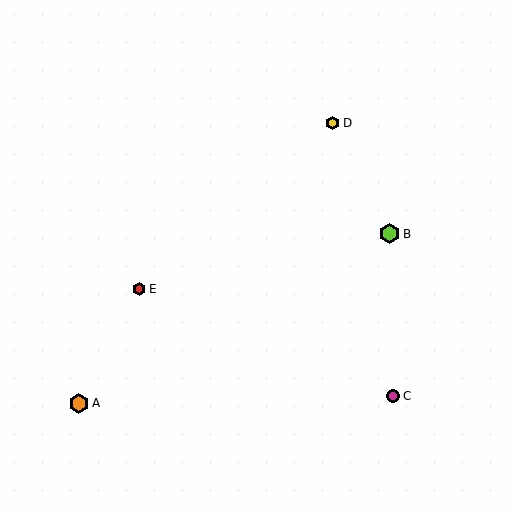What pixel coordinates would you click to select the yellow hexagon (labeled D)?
Click at (333, 123) to select the yellow hexagon D.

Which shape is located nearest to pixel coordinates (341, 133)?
The yellow hexagon (labeled D) at (333, 123) is nearest to that location.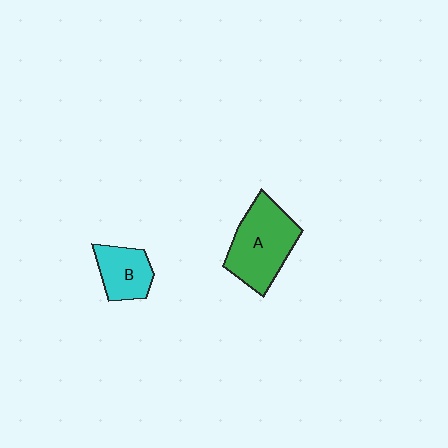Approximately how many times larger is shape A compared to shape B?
Approximately 1.8 times.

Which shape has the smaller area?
Shape B (cyan).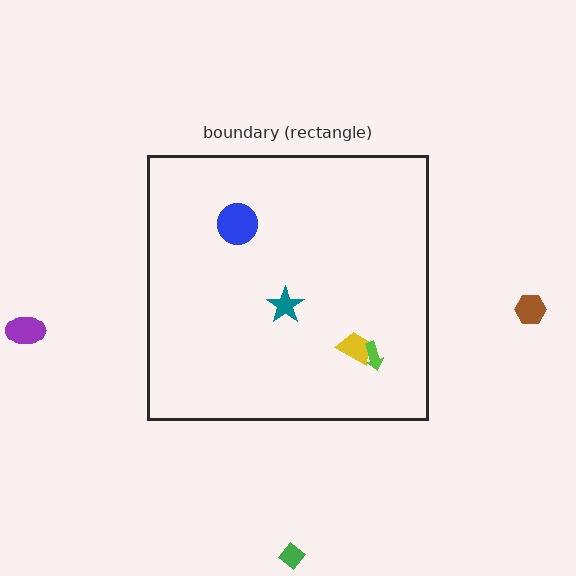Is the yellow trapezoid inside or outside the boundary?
Inside.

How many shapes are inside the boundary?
4 inside, 3 outside.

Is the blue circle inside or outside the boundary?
Inside.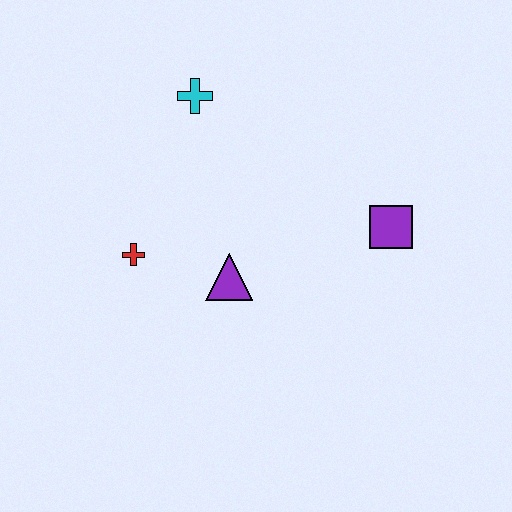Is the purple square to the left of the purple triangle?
No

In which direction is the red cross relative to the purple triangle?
The red cross is to the left of the purple triangle.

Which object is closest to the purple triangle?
The red cross is closest to the purple triangle.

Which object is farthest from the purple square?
The red cross is farthest from the purple square.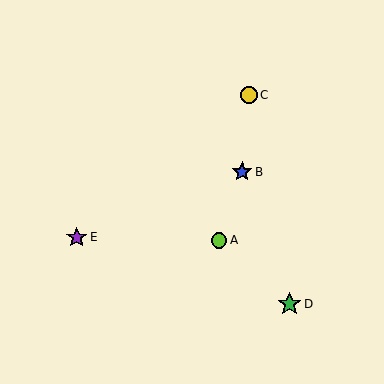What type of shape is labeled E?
Shape E is a purple star.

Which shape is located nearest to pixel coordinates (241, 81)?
The yellow circle (labeled C) at (249, 95) is nearest to that location.